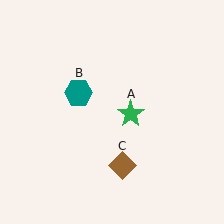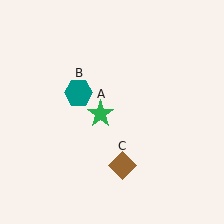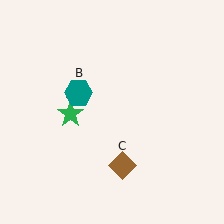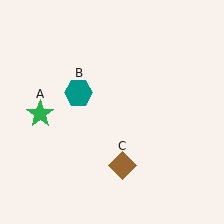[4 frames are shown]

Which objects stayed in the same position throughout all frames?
Teal hexagon (object B) and brown diamond (object C) remained stationary.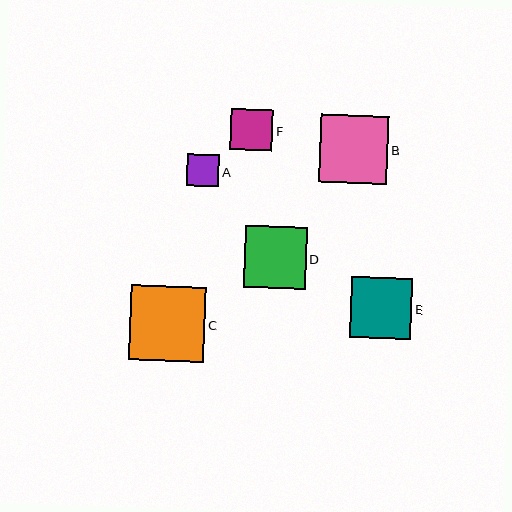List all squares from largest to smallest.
From largest to smallest: C, B, D, E, F, A.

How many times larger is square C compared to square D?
Square C is approximately 1.2 times the size of square D.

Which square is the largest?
Square C is the largest with a size of approximately 76 pixels.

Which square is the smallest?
Square A is the smallest with a size of approximately 32 pixels.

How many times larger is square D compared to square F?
Square D is approximately 1.5 times the size of square F.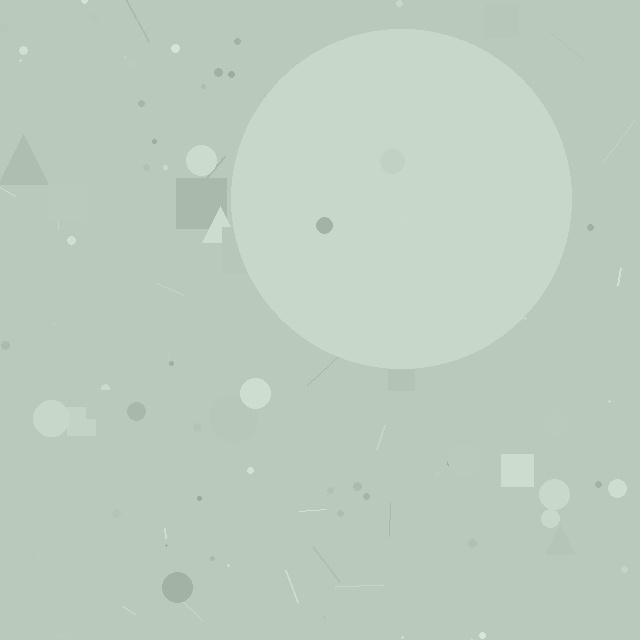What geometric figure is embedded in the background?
A circle is embedded in the background.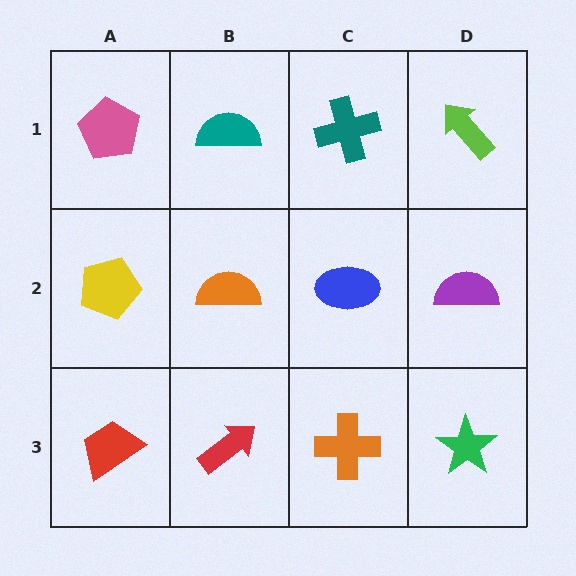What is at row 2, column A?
A yellow pentagon.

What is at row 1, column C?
A teal cross.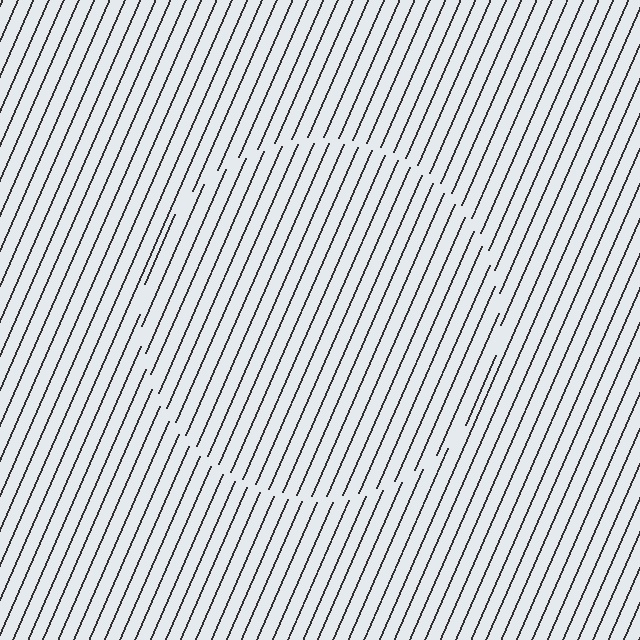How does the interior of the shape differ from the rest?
The interior of the shape contains the same grating, shifted by half a period — the contour is defined by the phase discontinuity where line-ends from the inner and outer gratings abut.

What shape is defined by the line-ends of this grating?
An illusory circle. The interior of the shape contains the same grating, shifted by half a period — the contour is defined by the phase discontinuity where line-ends from the inner and outer gratings abut.